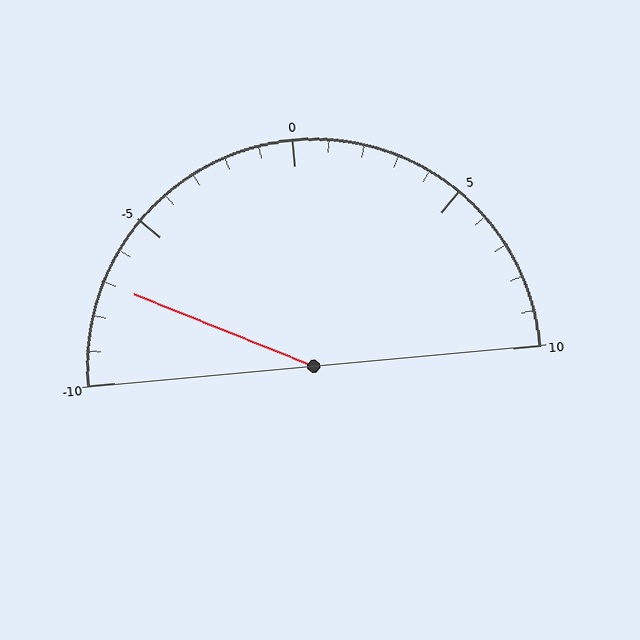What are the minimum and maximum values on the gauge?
The gauge ranges from -10 to 10.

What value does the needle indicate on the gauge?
The needle indicates approximately -7.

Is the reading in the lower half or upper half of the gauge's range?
The reading is in the lower half of the range (-10 to 10).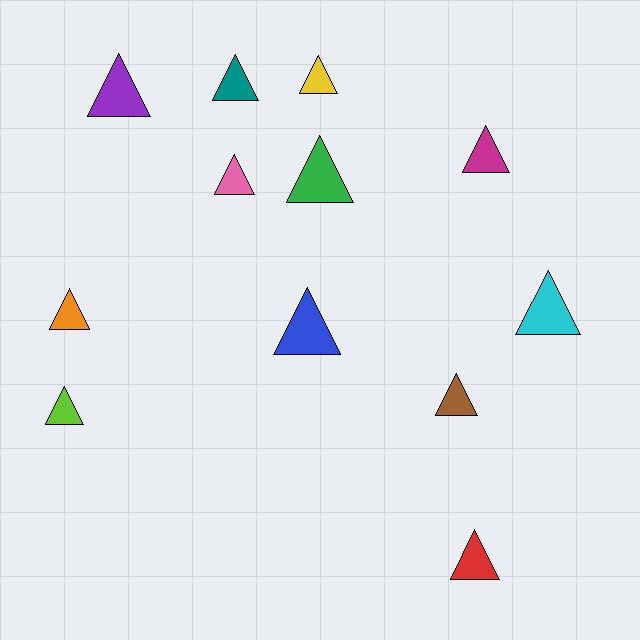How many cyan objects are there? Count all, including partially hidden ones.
There is 1 cyan object.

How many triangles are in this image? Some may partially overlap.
There are 12 triangles.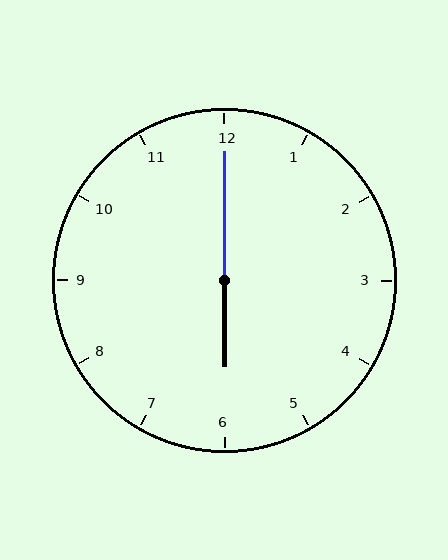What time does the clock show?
6:00.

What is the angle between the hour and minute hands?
Approximately 180 degrees.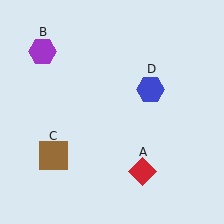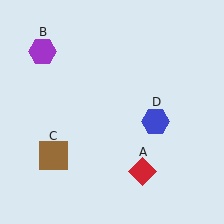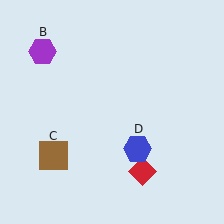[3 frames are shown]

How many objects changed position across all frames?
1 object changed position: blue hexagon (object D).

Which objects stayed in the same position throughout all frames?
Red diamond (object A) and purple hexagon (object B) and brown square (object C) remained stationary.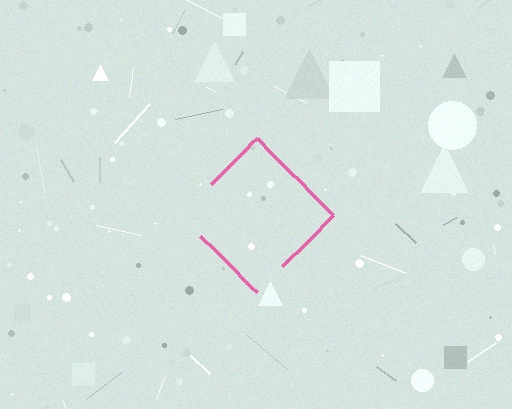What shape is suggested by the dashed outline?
The dashed outline suggests a diamond.